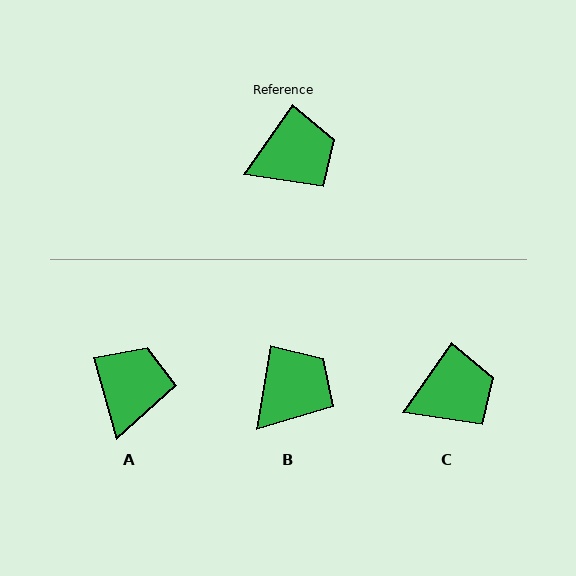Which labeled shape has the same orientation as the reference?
C.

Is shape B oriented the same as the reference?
No, it is off by about 26 degrees.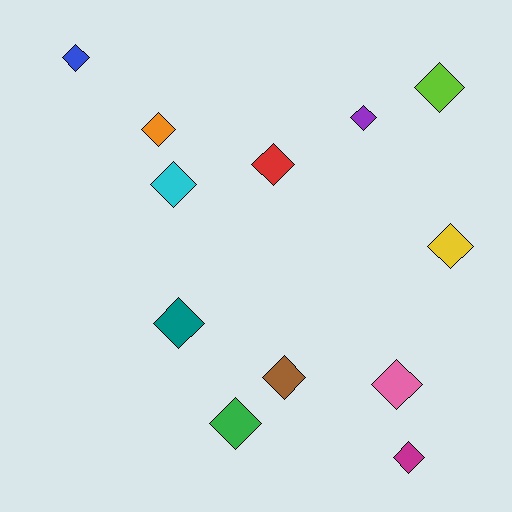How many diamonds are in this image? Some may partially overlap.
There are 12 diamonds.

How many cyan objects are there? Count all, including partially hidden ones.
There is 1 cyan object.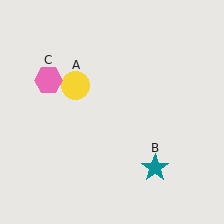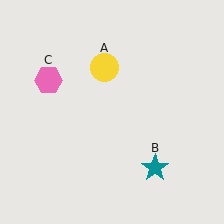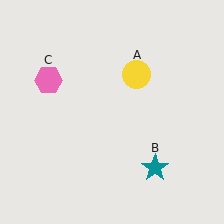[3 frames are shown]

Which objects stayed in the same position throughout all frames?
Teal star (object B) and pink hexagon (object C) remained stationary.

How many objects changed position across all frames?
1 object changed position: yellow circle (object A).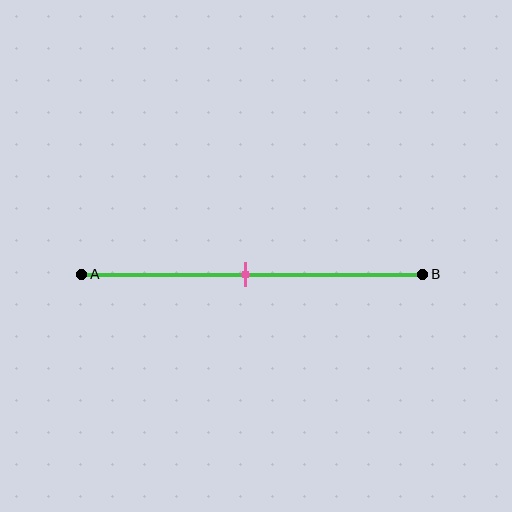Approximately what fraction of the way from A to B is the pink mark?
The pink mark is approximately 50% of the way from A to B.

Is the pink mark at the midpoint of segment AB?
Yes, the mark is approximately at the midpoint.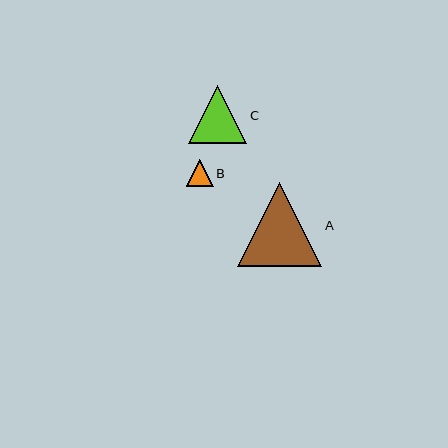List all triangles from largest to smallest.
From largest to smallest: A, C, B.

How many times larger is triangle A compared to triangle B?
Triangle A is approximately 3.1 times the size of triangle B.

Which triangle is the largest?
Triangle A is the largest with a size of approximately 84 pixels.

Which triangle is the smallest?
Triangle B is the smallest with a size of approximately 27 pixels.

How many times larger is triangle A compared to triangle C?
Triangle A is approximately 1.5 times the size of triangle C.